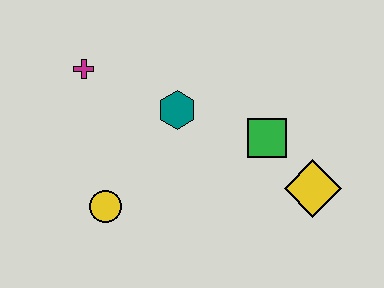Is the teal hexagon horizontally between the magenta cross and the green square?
Yes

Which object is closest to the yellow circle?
The teal hexagon is closest to the yellow circle.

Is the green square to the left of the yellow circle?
No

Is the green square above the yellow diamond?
Yes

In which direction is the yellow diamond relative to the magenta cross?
The yellow diamond is to the right of the magenta cross.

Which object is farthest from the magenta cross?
The yellow diamond is farthest from the magenta cross.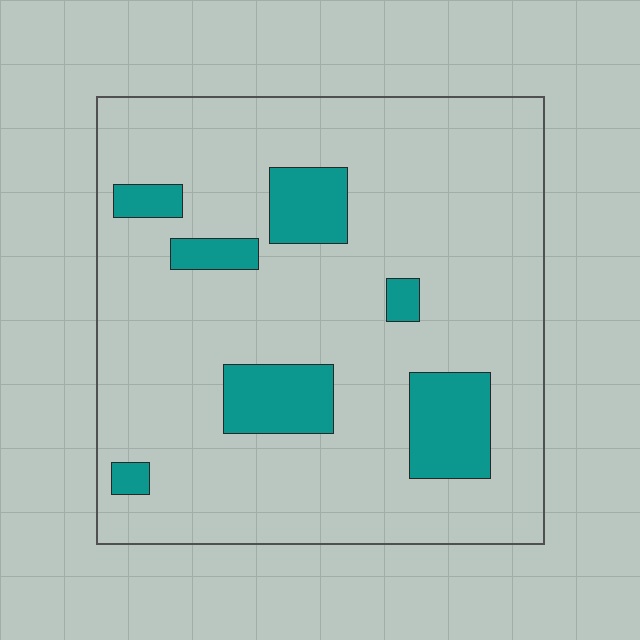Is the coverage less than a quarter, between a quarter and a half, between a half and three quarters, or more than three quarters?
Less than a quarter.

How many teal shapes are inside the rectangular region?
7.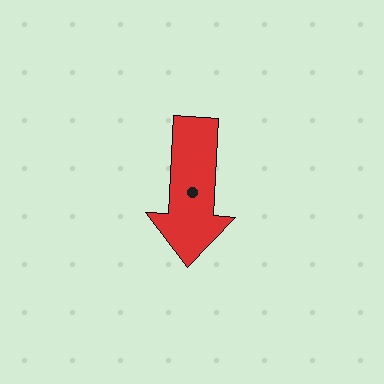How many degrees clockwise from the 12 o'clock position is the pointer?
Approximately 183 degrees.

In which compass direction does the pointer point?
South.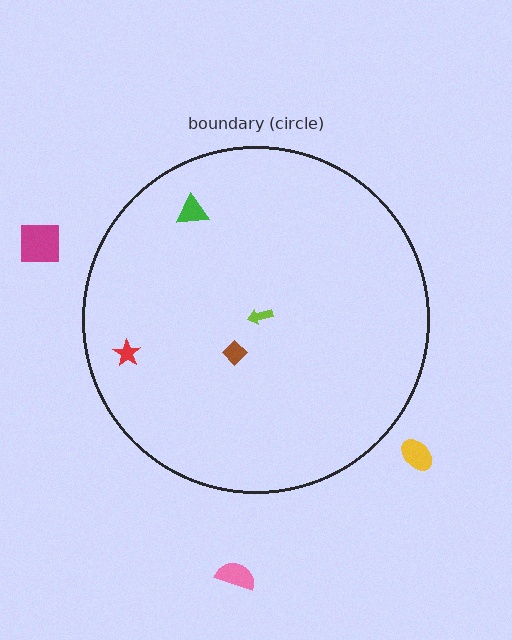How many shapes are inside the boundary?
4 inside, 3 outside.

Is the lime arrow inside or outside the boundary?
Inside.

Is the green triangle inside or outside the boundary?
Inside.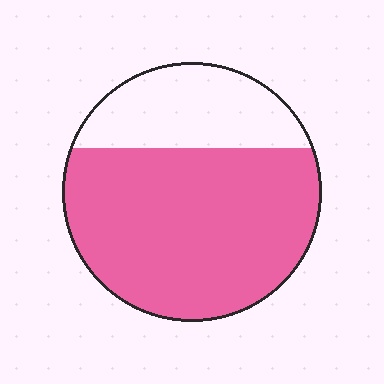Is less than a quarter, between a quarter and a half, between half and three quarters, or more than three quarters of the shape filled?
Between half and three quarters.